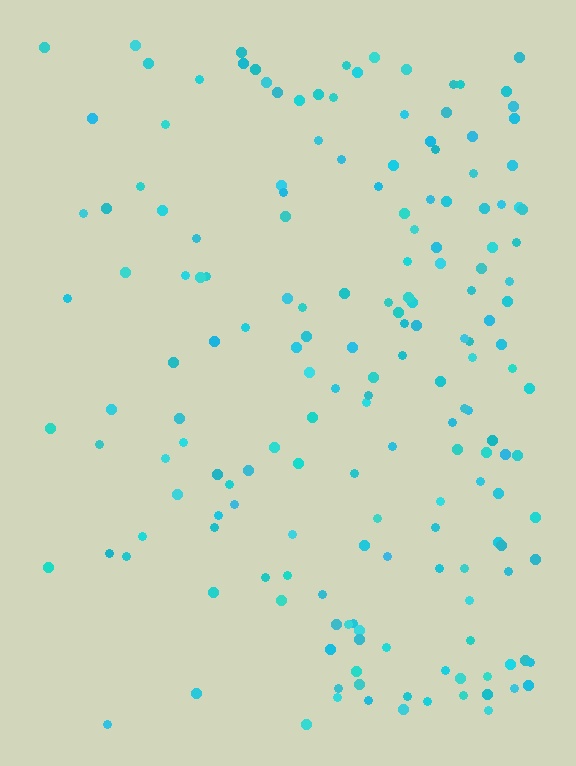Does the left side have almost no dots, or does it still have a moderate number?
Still a moderate number, just noticeably fewer than the right.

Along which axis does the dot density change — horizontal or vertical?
Horizontal.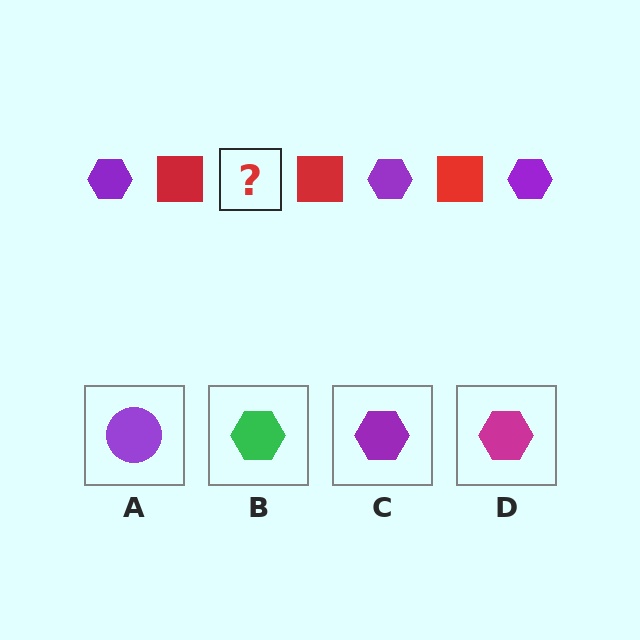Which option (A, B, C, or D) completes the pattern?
C.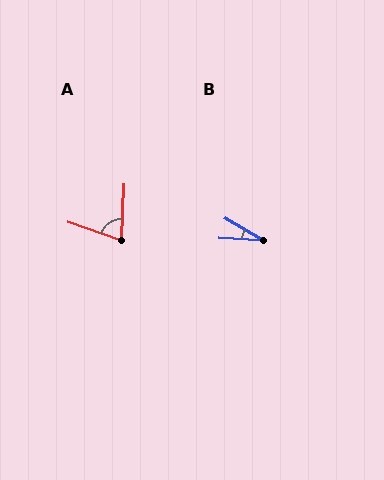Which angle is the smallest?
B, at approximately 27 degrees.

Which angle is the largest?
A, at approximately 74 degrees.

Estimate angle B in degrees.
Approximately 27 degrees.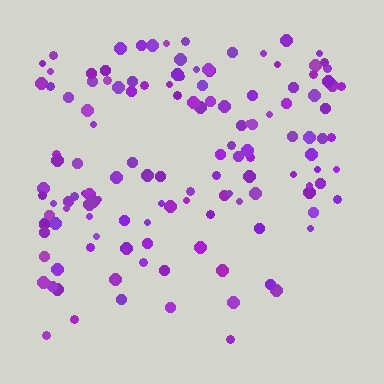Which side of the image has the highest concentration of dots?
The top.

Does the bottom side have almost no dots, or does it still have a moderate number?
Still a moderate number, just noticeably fewer than the top.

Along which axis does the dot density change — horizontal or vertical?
Vertical.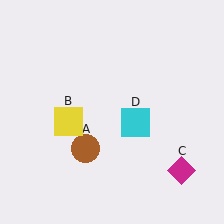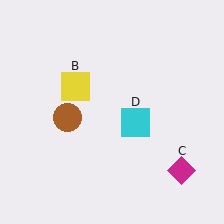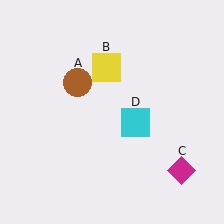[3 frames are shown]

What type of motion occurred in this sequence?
The brown circle (object A), yellow square (object B) rotated clockwise around the center of the scene.